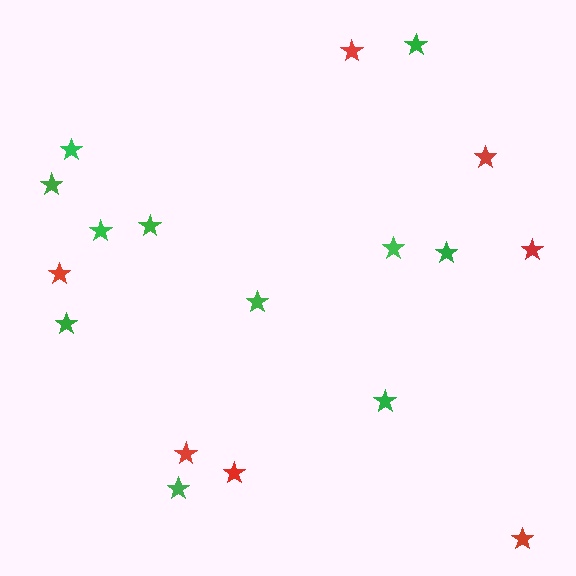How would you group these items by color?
There are 2 groups: one group of red stars (7) and one group of green stars (11).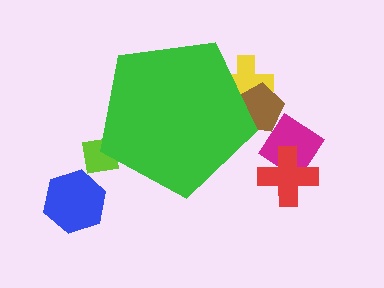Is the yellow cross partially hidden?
Yes, the yellow cross is partially hidden behind the green pentagon.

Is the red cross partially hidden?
No, the red cross is fully visible.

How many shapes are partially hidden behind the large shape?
3 shapes are partially hidden.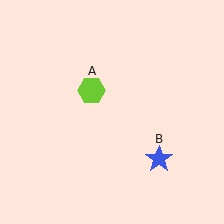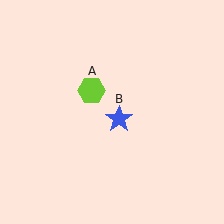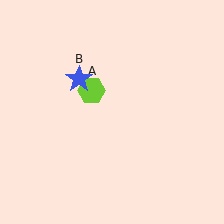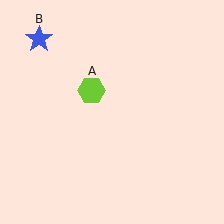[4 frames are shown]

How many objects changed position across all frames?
1 object changed position: blue star (object B).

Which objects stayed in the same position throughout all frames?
Lime hexagon (object A) remained stationary.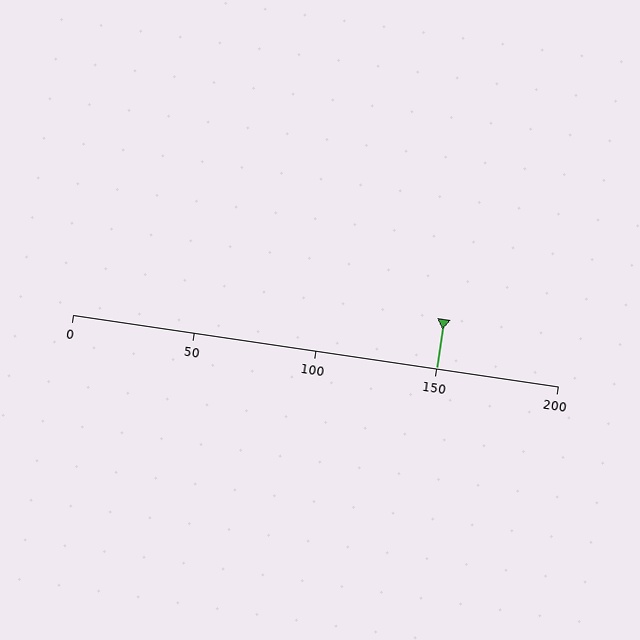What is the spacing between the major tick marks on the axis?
The major ticks are spaced 50 apart.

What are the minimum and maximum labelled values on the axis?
The axis runs from 0 to 200.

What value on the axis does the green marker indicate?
The marker indicates approximately 150.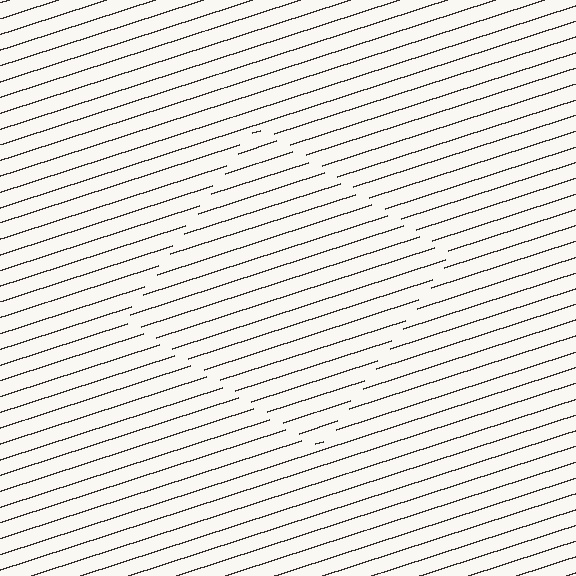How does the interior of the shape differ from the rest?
The interior of the shape contains the same grating, shifted by half a period — the contour is defined by the phase discontinuity where line-ends from the inner and outer gratings abut.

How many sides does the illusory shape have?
4 sides — the line-ends trace a square.